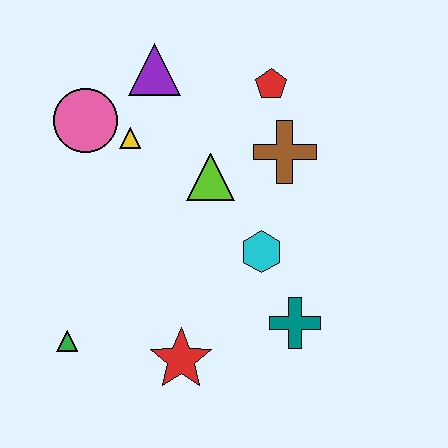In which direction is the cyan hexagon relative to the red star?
The cyan hexagon is above the red star.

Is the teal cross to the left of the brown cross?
No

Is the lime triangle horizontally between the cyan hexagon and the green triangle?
Yes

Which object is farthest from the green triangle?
The red pentagon is farthest from the green triangle.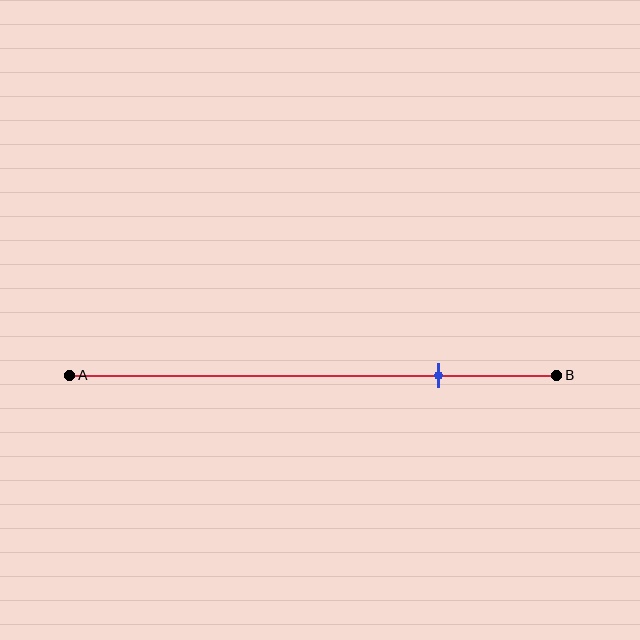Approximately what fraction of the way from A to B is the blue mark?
The blue mark is approximately 75% of the way from A to B.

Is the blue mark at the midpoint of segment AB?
No, the mark is at about 75% from A, not at the 50% midpoint.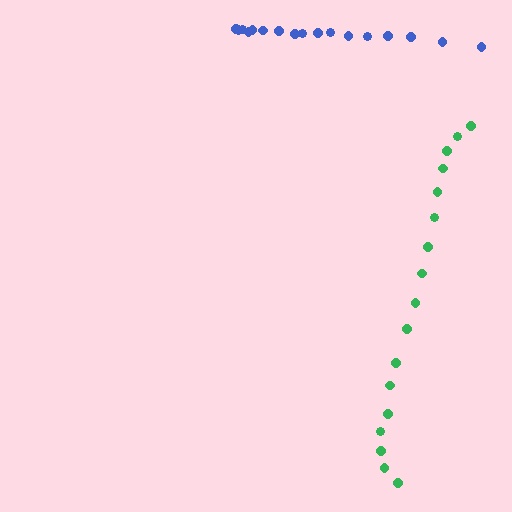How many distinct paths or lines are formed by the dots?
There are 2 distinct paths.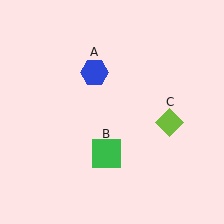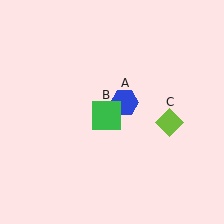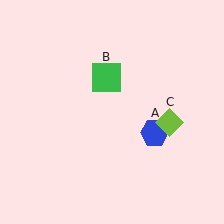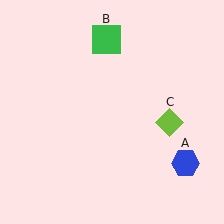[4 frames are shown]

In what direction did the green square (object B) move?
The green square (object B) moved up.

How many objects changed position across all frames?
2 objects changed position: blue hexagon (object A), green square (object B).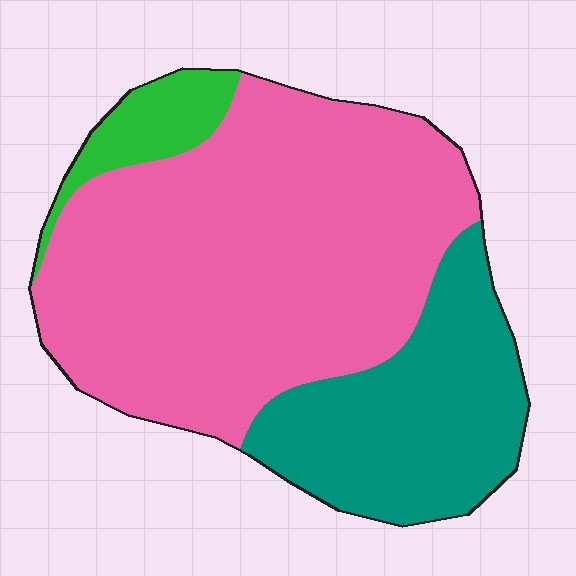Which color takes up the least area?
Green, at roughly 5%.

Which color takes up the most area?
Pink, at roughly 65%.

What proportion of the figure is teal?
Teal takes up between a sixth and a third of the figure.